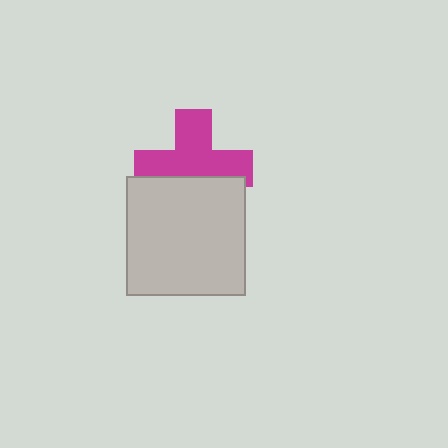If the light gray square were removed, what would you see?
You would see the complete magenta cross.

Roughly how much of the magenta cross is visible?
About half of it is visible (roughly 63%).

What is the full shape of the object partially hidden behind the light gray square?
The partially hidden object is a magenta cross.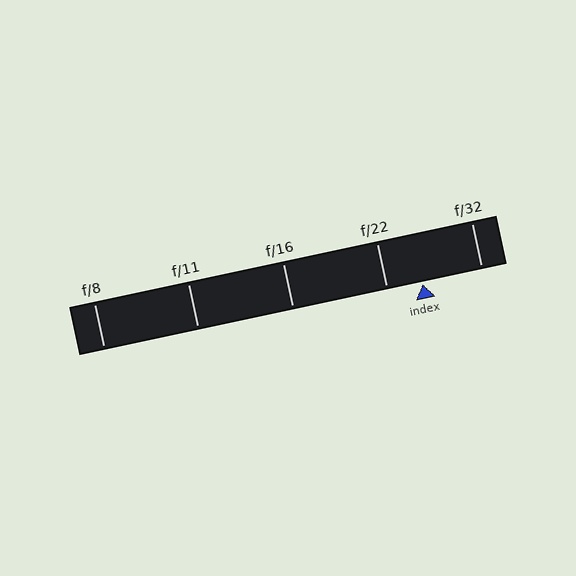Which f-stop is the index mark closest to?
The index mark is closest to f/22.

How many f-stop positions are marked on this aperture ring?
There are 5 f-stop positions marked.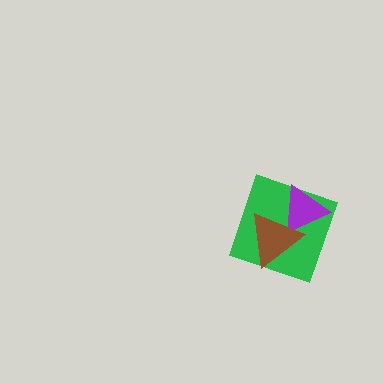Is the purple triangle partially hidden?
Yes, it is partially covered by another shape.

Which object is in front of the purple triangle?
The brown triangle is in front of the purple triangle.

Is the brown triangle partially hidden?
No, no other shape covers it.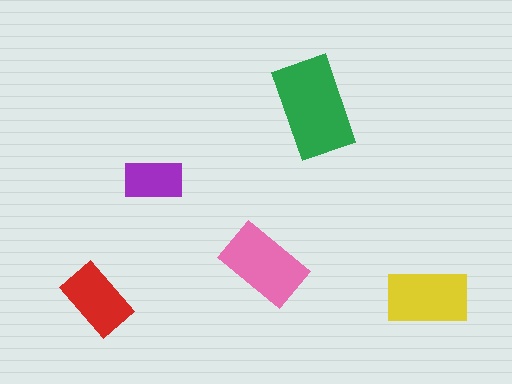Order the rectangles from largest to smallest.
the green one, the pink one, the yellow one, the red one, the purple one.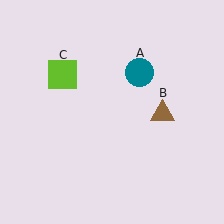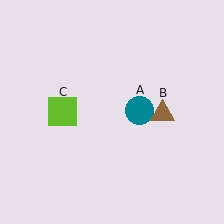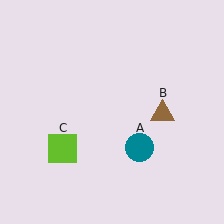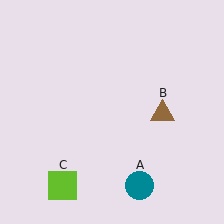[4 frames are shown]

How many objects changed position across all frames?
2 objects changed position: teal circle (object A), lime square (object C).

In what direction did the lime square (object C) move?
The lime square (object C) moved down.